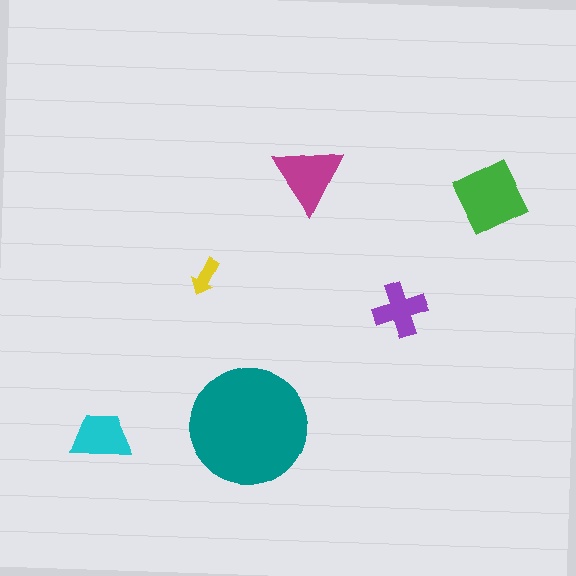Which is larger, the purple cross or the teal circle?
The teal circle.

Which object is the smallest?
The yellow arrow.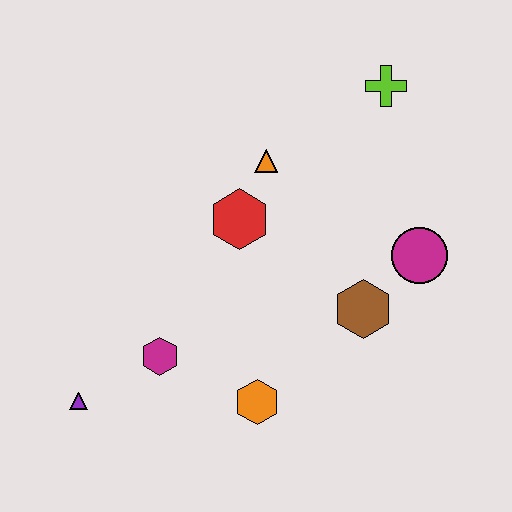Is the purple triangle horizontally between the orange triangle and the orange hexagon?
No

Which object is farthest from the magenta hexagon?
The lime cross is farthest from the magenta hexagon.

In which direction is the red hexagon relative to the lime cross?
The red hexagon is to the left of the lime cross.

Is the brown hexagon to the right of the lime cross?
No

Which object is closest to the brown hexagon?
The magenta circle is closest to the brown hexagon.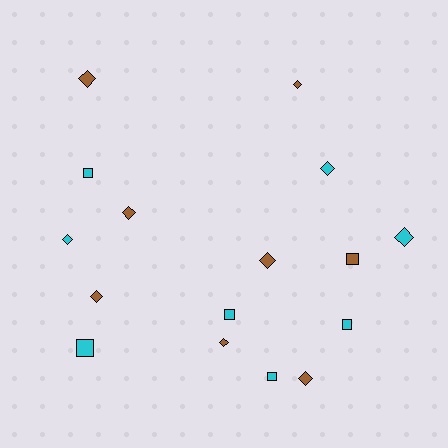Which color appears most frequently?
Brown, with 8 objects.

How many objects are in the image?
There are 16 objects.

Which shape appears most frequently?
Diamond, with 10 objects.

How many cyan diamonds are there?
There are 3 cyan diamonds.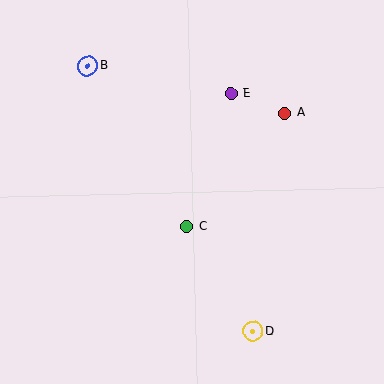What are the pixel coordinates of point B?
Point B is at (88, 66).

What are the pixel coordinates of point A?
Point A is at (285, 113).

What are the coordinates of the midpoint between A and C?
The midpoint between A and C is at (236, 170).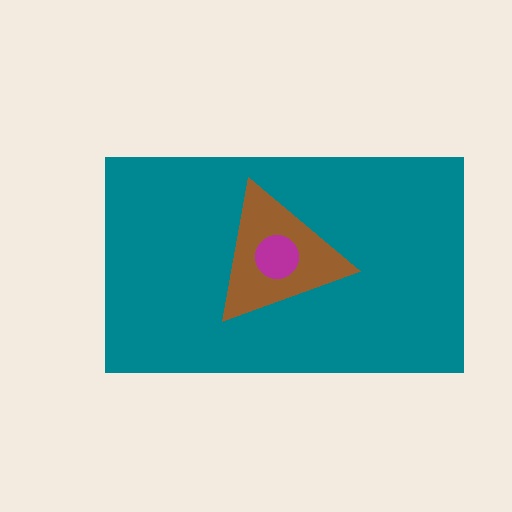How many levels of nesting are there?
3.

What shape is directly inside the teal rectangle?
The brown triangle.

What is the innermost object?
The magenta circle.